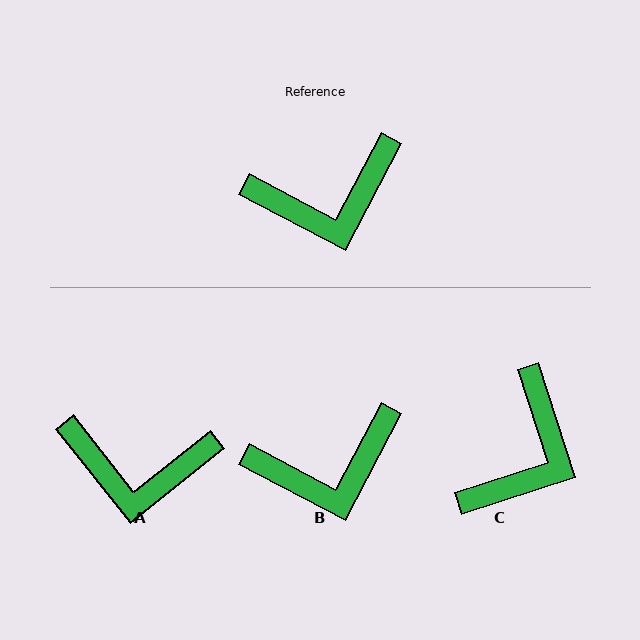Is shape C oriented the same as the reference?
No, it is off by about 46 degrees.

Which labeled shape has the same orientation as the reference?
B.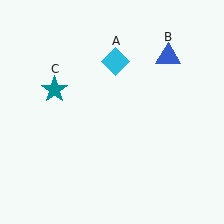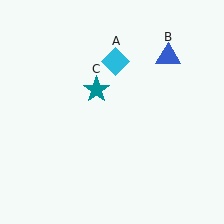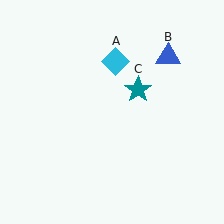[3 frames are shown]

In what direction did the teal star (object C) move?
The teal star (object C) moved right.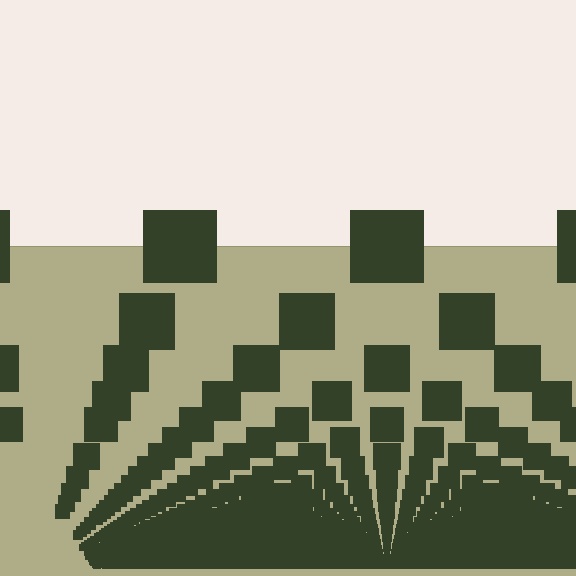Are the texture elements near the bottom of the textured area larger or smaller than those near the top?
Smaller. The gradient is inverted — elements near the bottom are smaller and denser.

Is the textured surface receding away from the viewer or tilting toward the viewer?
The surface appears to tilt toward the viewer. Texture elements get larger and sparser toward the top.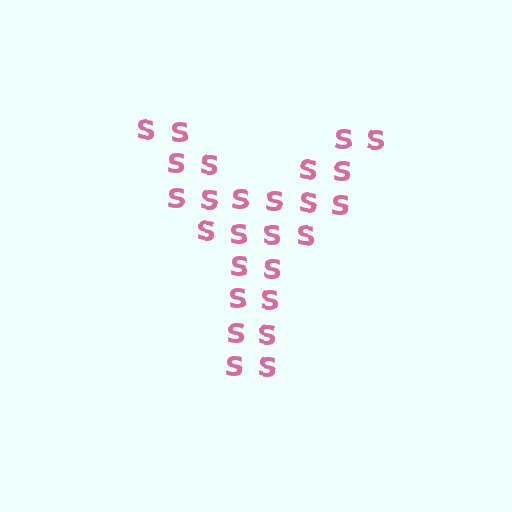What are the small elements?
The small elements are letter S's.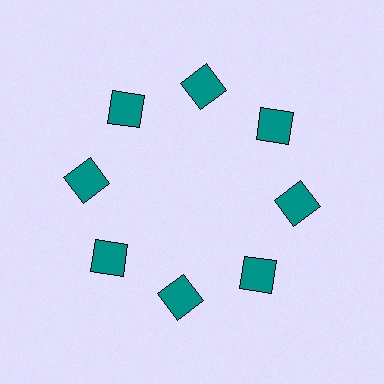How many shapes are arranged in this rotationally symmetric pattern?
There are 8 shapes, arranged in 8 groups of 1.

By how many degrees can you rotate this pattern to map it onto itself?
The pattern maps onto itself every 45 degrees of rotation.